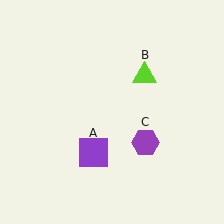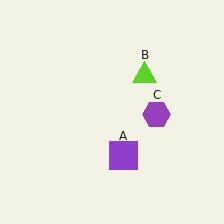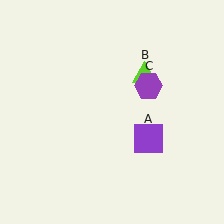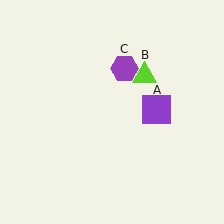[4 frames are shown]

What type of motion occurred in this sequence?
The purple square (object A), purple hexagon (object C) rotated counterclockwise around the center of the scene.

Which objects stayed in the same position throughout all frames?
Lime triangle (object B) remained stationary.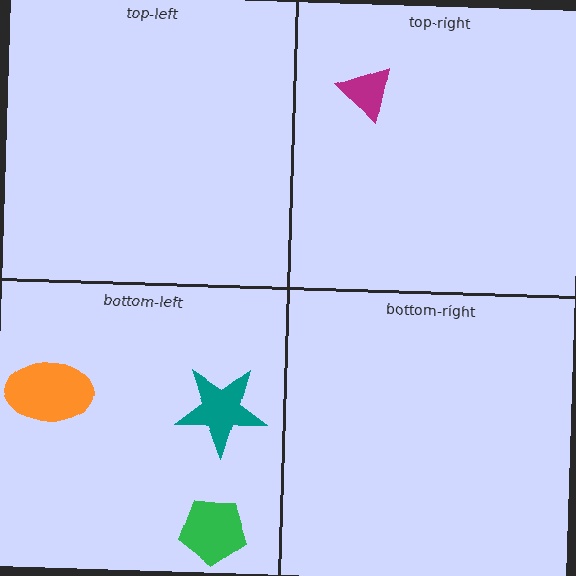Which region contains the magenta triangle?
The top-right region.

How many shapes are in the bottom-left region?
3.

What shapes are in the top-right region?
The magenta triangle.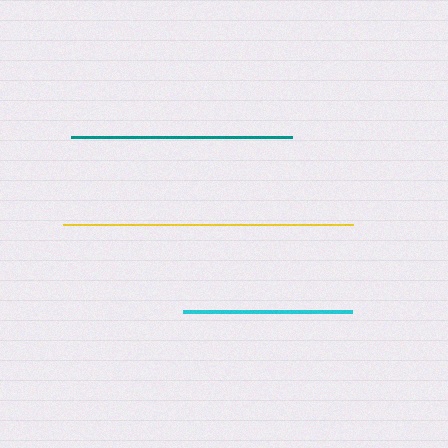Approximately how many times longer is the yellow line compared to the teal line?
The yellow line is approximately 1.3 times the length of the teal line.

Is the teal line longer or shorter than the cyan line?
The teal line is longer than the cyan line.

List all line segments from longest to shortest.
From longest to shortest: yellow, teal, cyan.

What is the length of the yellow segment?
The yellow segment is approximately 290 pixels long.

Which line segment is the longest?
The yellow line is the longest at approximately 290 pixels.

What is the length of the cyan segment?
The cyan segment is approximately 169 pixels long.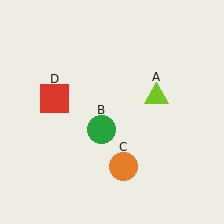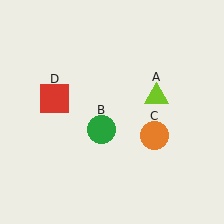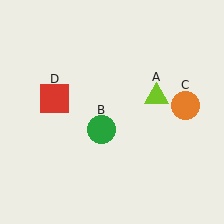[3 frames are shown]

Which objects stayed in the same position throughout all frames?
Lime triangle (object A) and green circle (object B) and red square (object D) remained stationary.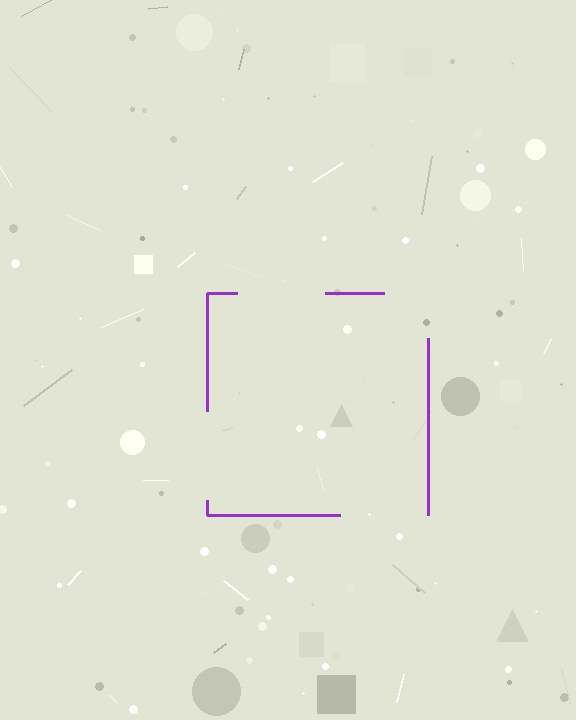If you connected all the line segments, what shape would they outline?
They would outline a square.